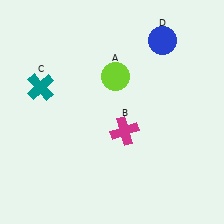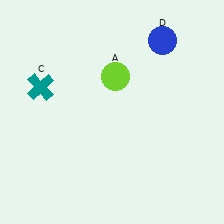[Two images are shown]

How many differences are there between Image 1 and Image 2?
There is 1 difference between the two images.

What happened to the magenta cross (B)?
The magenta cross (B) was removed in Image 2. It was in the bottom-right area of Image 1.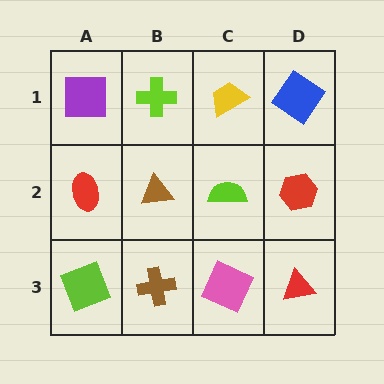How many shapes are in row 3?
4 shapes.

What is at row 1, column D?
A blue diamond.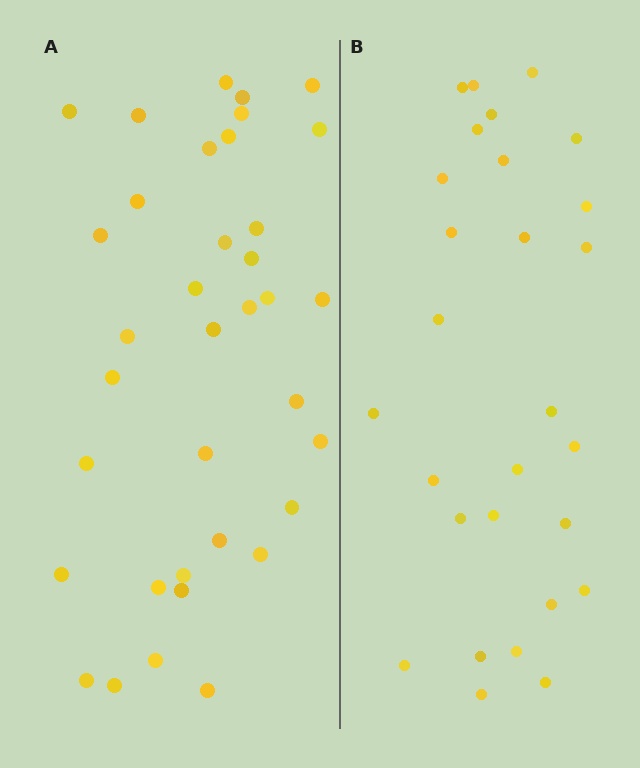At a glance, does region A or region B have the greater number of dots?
Region A (the left region) has more dots.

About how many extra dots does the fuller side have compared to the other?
Region A has roughly 8 or so more dots than region B.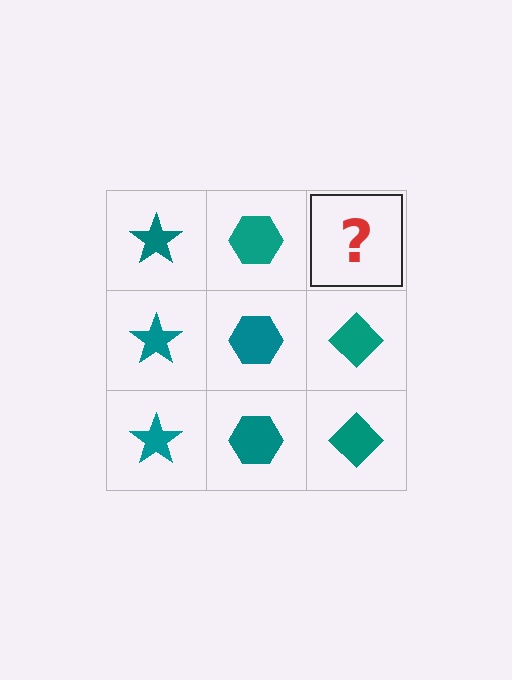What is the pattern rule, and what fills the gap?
The rule is that each column has a consistent shape. The gap should be filled with a teal diamond.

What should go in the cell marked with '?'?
The missing cell should contain a teal diamond.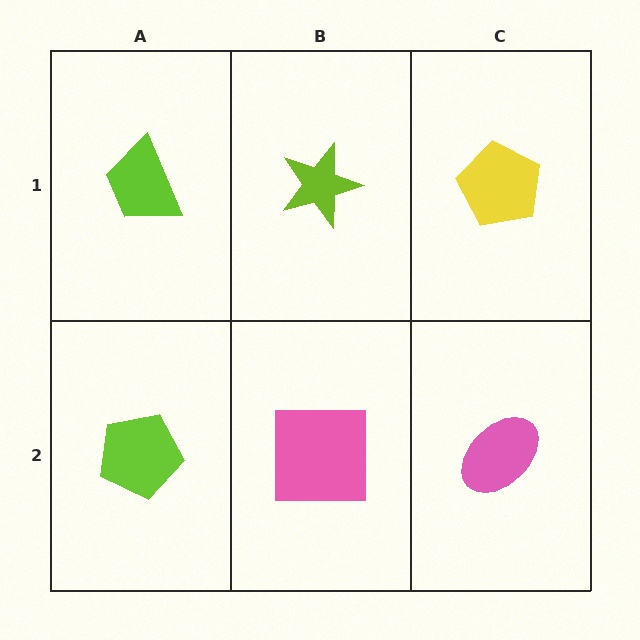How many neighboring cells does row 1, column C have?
2.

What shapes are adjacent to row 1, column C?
A pink ellipse (row 2, column C), a lime star (row 1, column B).